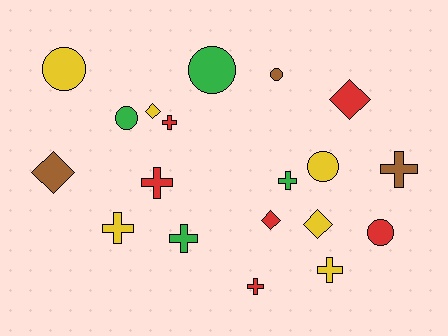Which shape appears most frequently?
Cross, with 8 objects.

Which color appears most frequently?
Red, with 6 objects.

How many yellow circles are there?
There are 2 yellow circles.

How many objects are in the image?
There are 19 objects.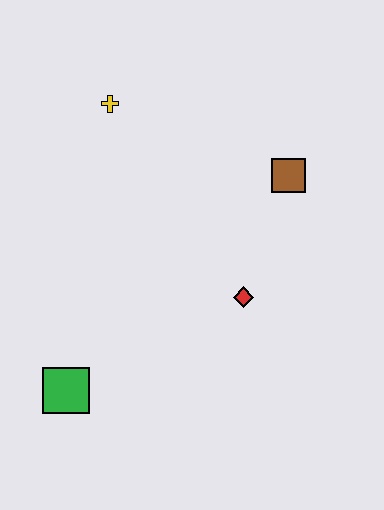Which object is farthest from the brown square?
The green square is farthest from the brown square.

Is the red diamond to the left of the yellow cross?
No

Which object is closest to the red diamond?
The brown square is closest to the red diamond.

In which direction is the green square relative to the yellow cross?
The green square is below the yellow cross.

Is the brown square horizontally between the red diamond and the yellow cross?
No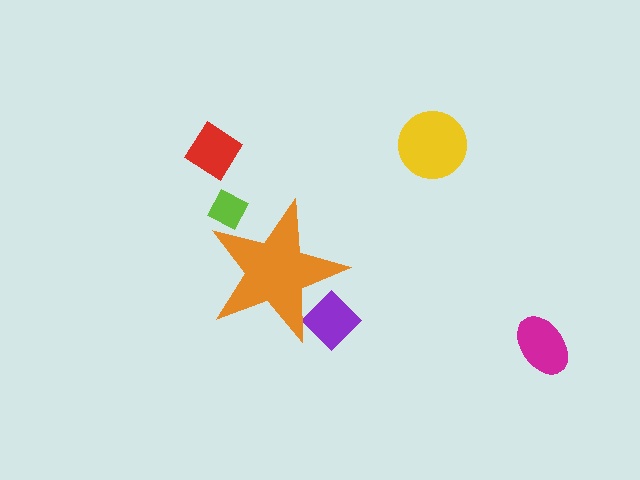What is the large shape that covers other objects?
An orange star.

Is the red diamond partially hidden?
No, the red diamond is fully visible.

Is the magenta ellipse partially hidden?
No, the magenta ellipse is fully visible.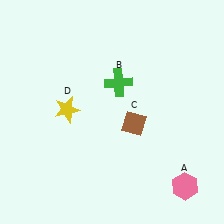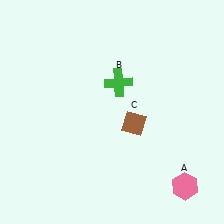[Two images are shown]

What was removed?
The yellow star (D) was removed in Image 2.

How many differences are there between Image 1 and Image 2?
There is 1 difference between the two images.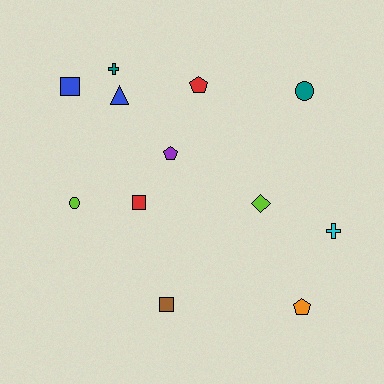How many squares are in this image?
There are 3 squares.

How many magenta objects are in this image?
There are no magenta objects.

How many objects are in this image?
There are 12 objects.